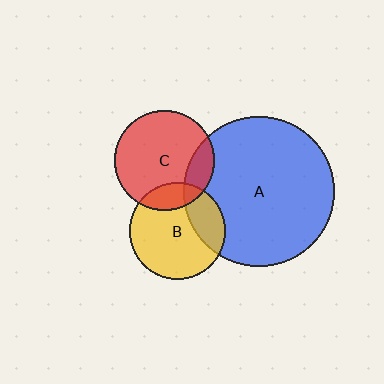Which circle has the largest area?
Circle A (blue).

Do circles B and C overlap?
Yes.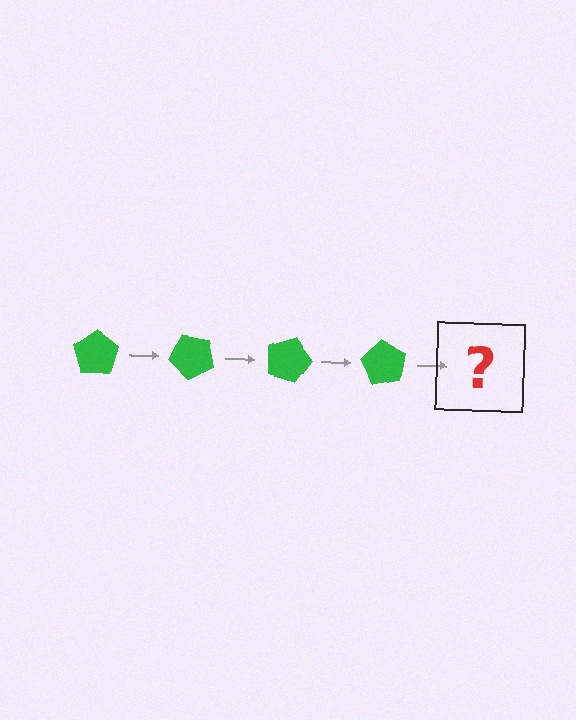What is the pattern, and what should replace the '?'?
The pattern is that the pentagon rotates 45 degrees each step. The '?' should be a green pentagon rotated 180 degrees.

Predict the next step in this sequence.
The next step is a green pentagon rotated 180 degrees.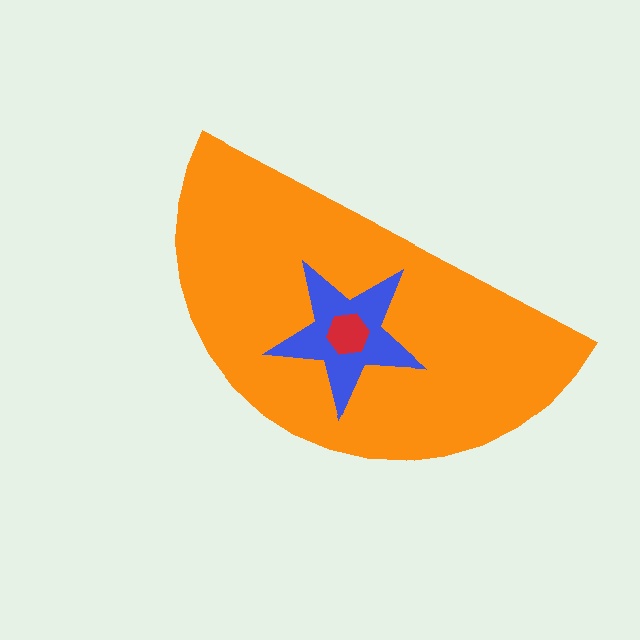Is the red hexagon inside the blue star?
Yes.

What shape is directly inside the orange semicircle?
The blue star.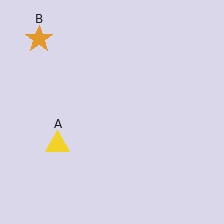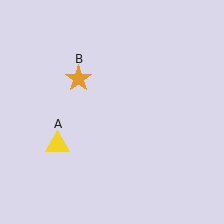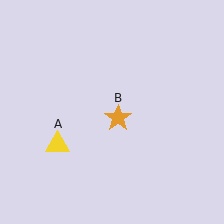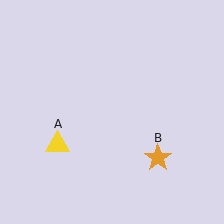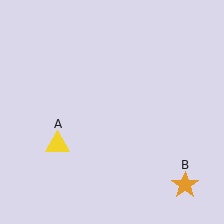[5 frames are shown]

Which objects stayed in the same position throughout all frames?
Yellow triangle (object A) remained stationary.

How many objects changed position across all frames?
1 object changed position: orange star (object B).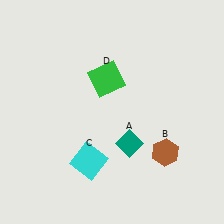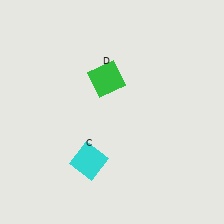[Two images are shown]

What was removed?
The teal diamond (A), the brown hexagon (B) were removed in Image 2.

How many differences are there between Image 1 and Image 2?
There are 2 differences between the two images.